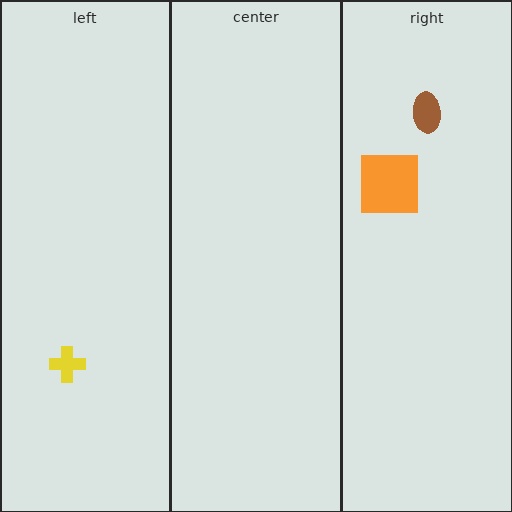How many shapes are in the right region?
2.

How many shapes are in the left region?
1.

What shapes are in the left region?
The yellow cross.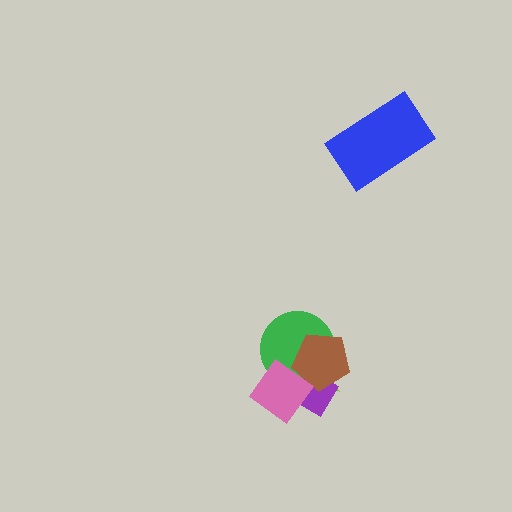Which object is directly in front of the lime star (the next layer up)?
The green circle is directly in front of the lime star.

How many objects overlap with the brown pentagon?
4 objects overlap with the brown pentagon.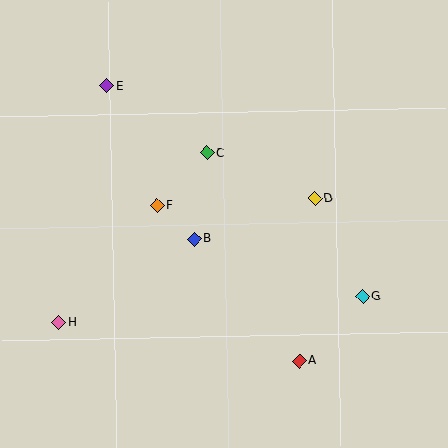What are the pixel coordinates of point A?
Point A is at (299, 361).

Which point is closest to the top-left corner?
Point E is closest to the top-left corner.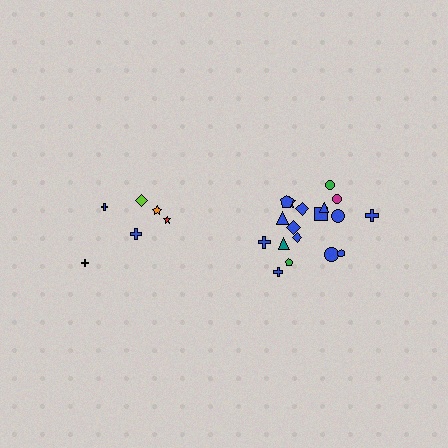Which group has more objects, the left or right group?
The right group.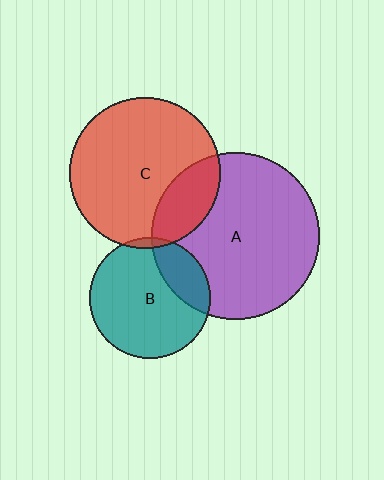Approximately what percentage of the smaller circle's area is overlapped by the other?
Approximately 20%.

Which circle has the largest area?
Circle A (purple).